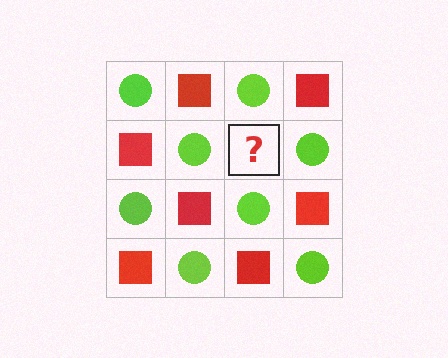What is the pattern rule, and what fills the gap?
The rule is that it alternates lime circle and red square in a checkerboard pattern. The gap should be filled with a red square.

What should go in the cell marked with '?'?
The missing cell should contain a red square.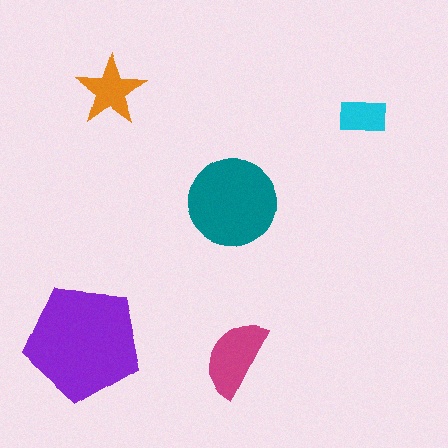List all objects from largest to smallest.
The purple pentagon, the teal circle, the magenta semicircle, the orange star, the cyan rectangle.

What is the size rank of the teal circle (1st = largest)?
2nd.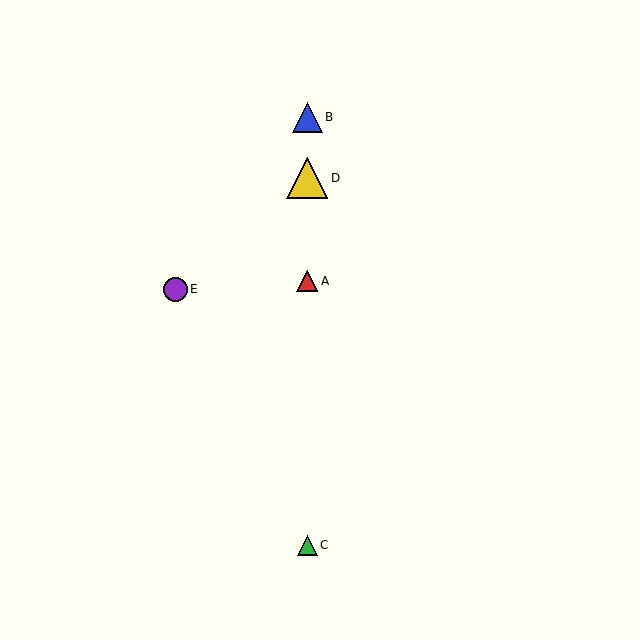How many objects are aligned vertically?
4 objects (A, B, C, D) are aligned vertically.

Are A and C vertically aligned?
Yes, both are at x≈307.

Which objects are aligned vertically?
Objects A, B, C, D are aligned vertically.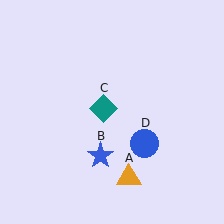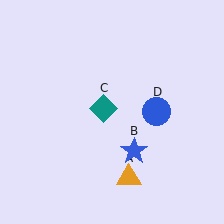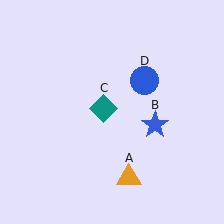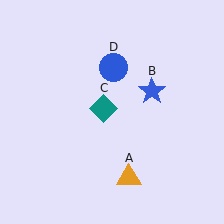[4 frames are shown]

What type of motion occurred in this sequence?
The blue star (object B), blue circle (object D) rotated counterclockwise around the center of the scene.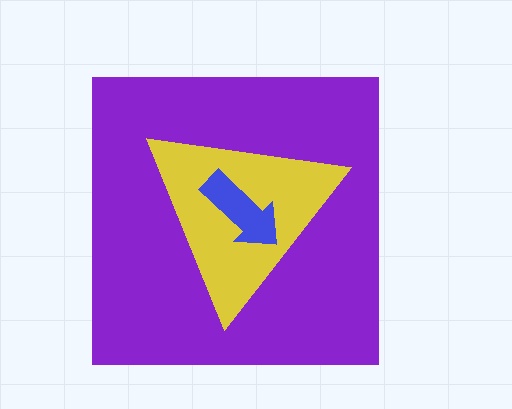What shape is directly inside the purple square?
The yellow triangle.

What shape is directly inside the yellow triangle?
The blue arrow.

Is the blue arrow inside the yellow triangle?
Yes.